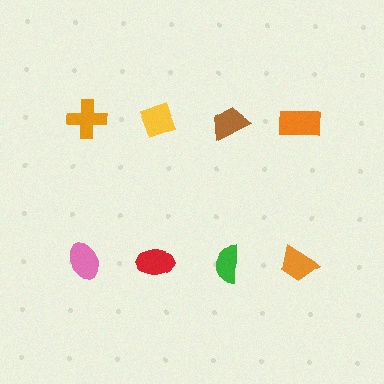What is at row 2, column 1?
A pink ellipse.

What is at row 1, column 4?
An orange rectangle.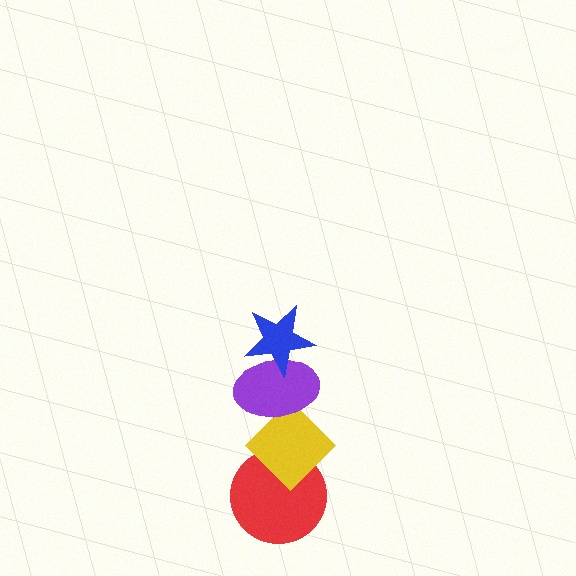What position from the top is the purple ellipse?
The purple ellipse is 2nd from the top.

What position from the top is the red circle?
The red circle is 4th from the top.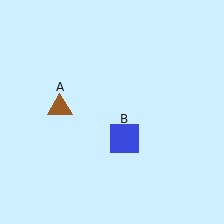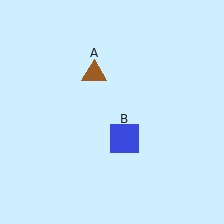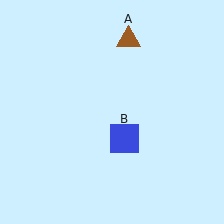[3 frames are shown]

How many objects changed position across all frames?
1 object changed position: brown triangle (object A).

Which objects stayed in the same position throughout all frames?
Blue square (object B) remained stationary.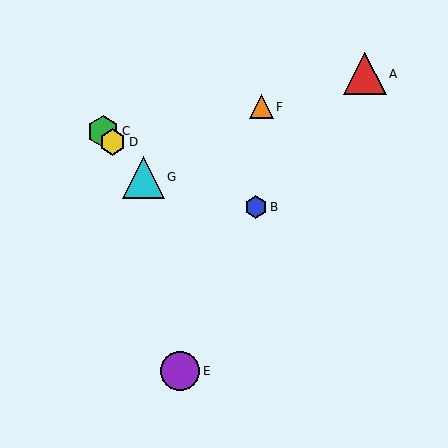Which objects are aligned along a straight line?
Objects C, D, G are aligned along a straight line.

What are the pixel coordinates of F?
Object F is at (261, 107).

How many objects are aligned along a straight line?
3 objects (C, D, G) are aligned along a straight line.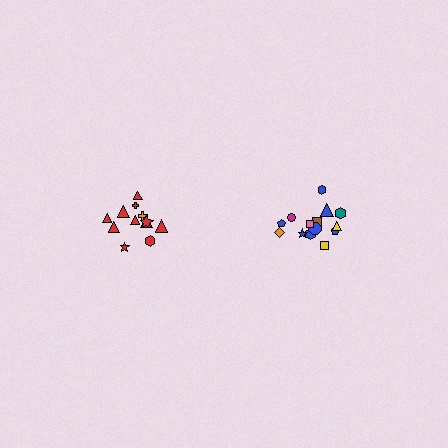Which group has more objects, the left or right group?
The right group.